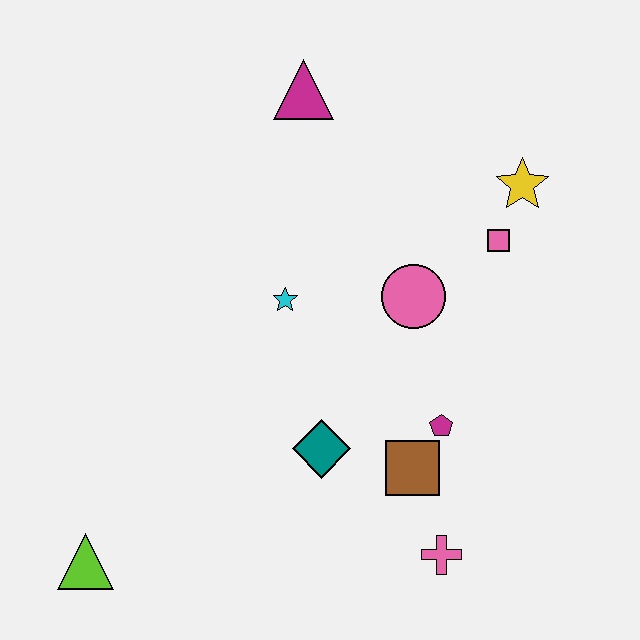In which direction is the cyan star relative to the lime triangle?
The cyan star is above the lime triangle.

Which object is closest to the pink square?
The yellow star is closest to the pink square.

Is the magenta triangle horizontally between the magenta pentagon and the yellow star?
No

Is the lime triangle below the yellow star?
Yes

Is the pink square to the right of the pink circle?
Yes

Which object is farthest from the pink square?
The lime triangle is farthest from the pink square.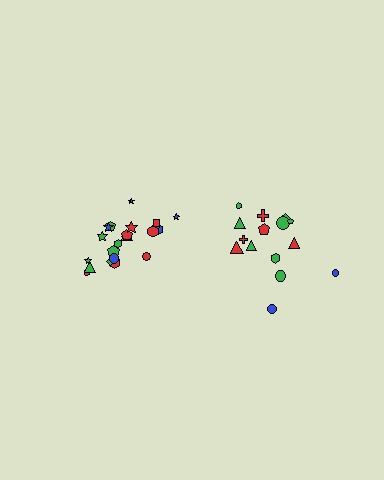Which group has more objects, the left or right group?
The left group.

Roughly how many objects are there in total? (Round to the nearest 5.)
Roughly 35 objects in total.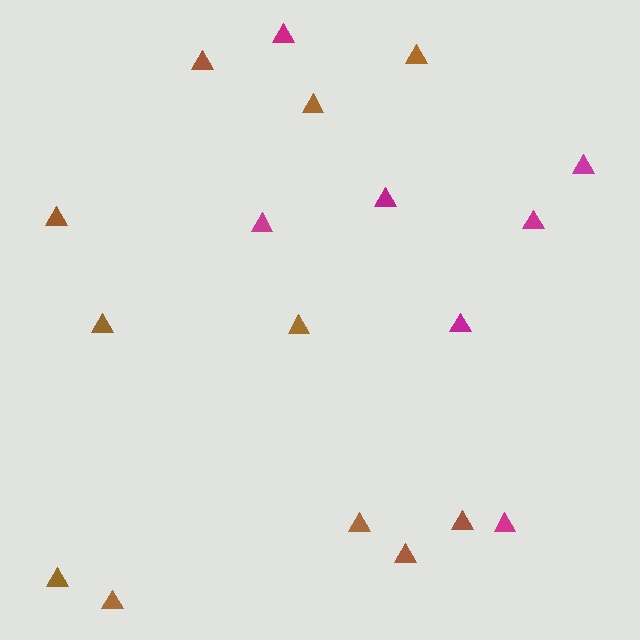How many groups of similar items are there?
There are 2 groups: one group of brown triangles (11) and one group of magenta triangles (7).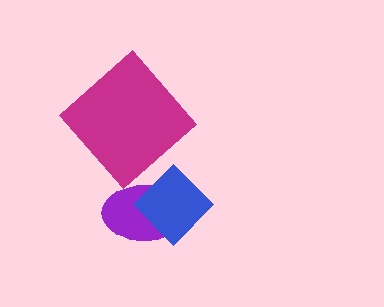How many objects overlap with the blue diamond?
1 object overlaps with the blue diamond.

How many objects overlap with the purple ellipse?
1 object overlaps with the purple ellipse.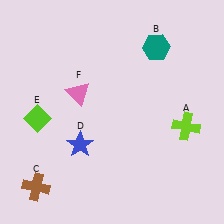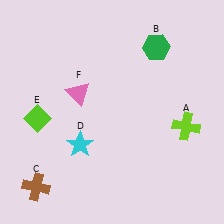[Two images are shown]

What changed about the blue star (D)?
In Image 1, D is blue. In Image 2, it changed to cyan.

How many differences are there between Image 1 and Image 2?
There are 2 differences between the two images.